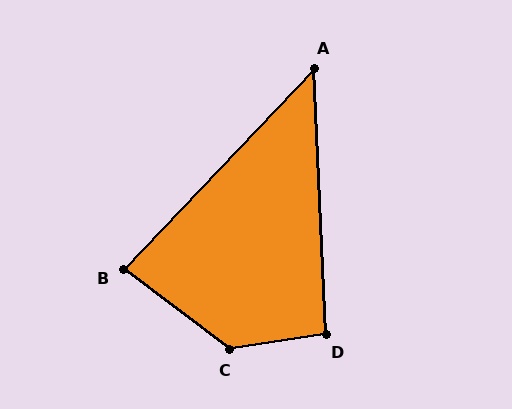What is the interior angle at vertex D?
Approximately 96 degrees (obtuse).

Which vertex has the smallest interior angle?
A, at approximately 46 degrees.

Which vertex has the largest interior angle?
C, at approximately 134 degrees.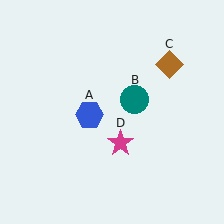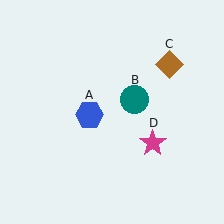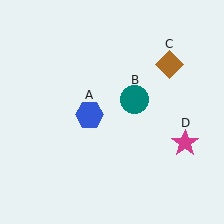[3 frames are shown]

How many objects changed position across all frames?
1 object changed position: magenta star (object D).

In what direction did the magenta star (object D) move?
The magenta star (object D) moved right.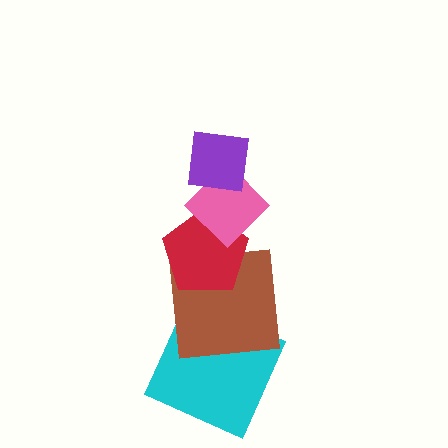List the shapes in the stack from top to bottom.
From top to bottom: the purple square, the pink diamond, the red pentagon, the brown square, the cyan square.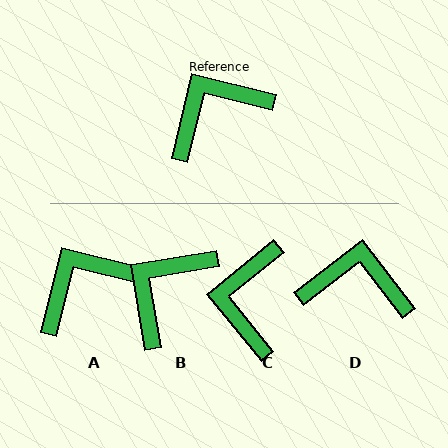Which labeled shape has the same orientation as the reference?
A.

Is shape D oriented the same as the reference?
No, it is off by about 39 degrees.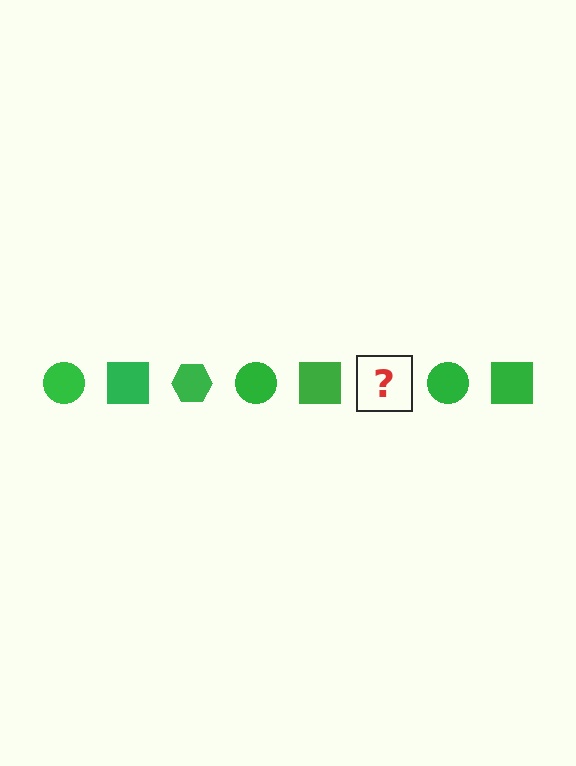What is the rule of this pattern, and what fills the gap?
The rule is that the pattern cycles through circle, square, hexagon shapes in green. The gap should be filled with a green hexagon.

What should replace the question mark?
The question mark should be replaced with a green hexagon.